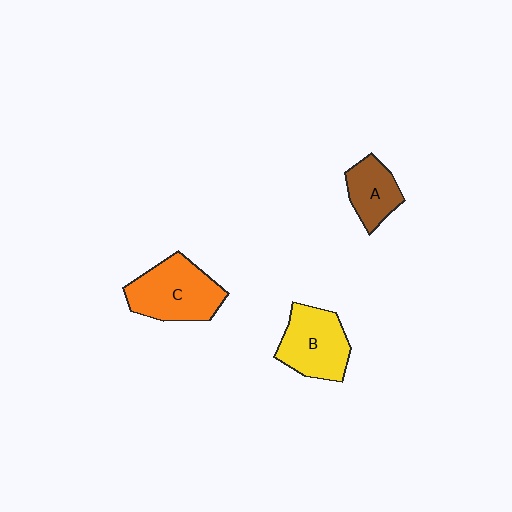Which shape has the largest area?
Shape C (orange).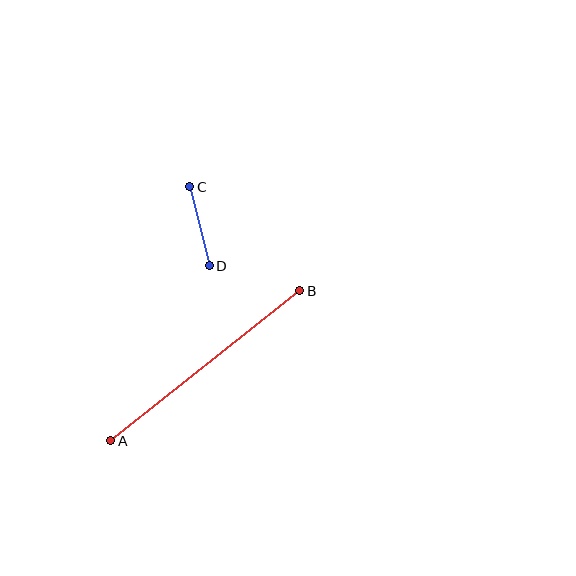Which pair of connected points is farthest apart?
Points A and B are farthest apart.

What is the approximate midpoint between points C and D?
The midpoint is at approximately (200, 226) pixels.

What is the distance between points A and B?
The distance is approximately 241 pixels.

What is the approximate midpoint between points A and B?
The midpoint is at approximately (205, 366) pixels.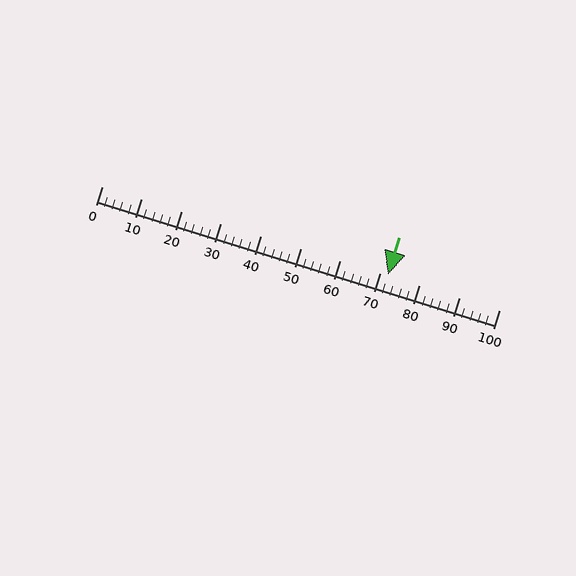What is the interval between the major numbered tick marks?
The major tick marks are spaced 10 units apart.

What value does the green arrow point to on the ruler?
The green arrow points to approximately 72.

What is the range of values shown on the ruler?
The ruler shows values from 0 to 100.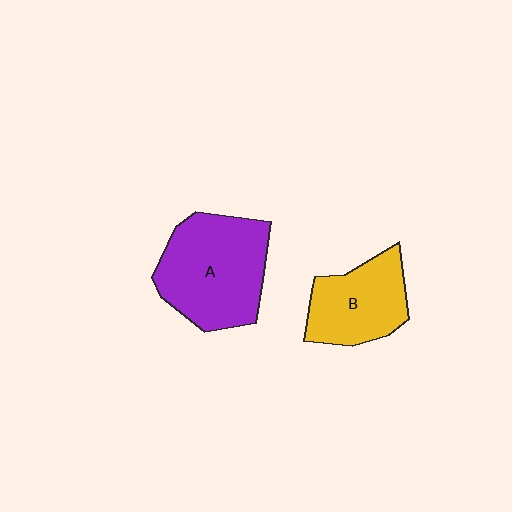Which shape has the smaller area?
Shape B (yellow).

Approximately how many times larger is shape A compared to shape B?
Approximately 1.5 times.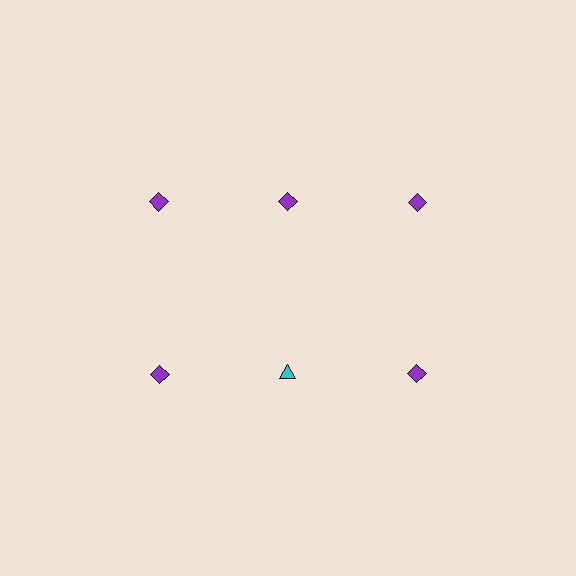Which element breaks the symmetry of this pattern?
The cyan triangle in the second row, second from left column breaks the symmetry. All other shapes are purple diamonds.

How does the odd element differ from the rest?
It differs in both color (cyan instead of purple) and shape (triangle instead of diamond).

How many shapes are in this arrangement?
There are 6 shapes arranged in a grid pattern.